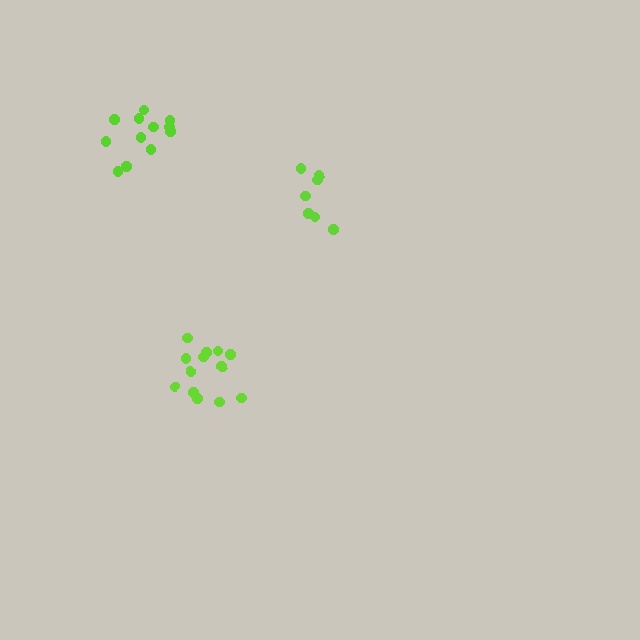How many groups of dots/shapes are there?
There are 3 groups.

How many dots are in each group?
Group 1: 12 dots, Group 2: 13 dots, Group 3: 7 dots (32 total).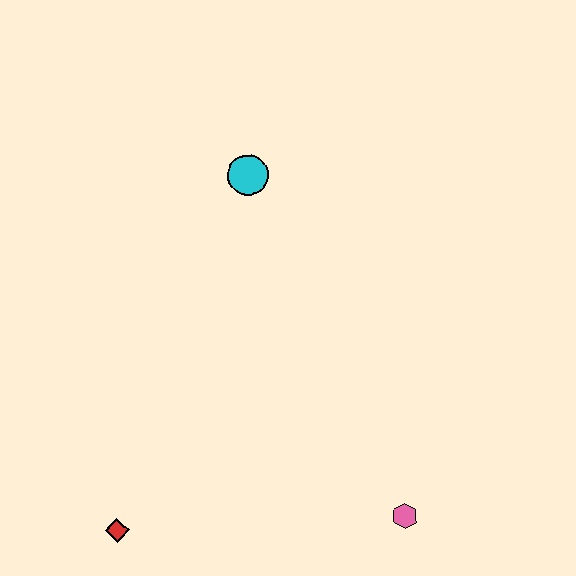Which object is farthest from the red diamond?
The cyan circle is farthest from the red diamond.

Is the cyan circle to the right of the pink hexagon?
No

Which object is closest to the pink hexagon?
The red diamond is closest to the pink hexagon.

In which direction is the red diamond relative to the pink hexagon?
The red diamond is to the left of the pink hexagon.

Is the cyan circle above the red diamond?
Yes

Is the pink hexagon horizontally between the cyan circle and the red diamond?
No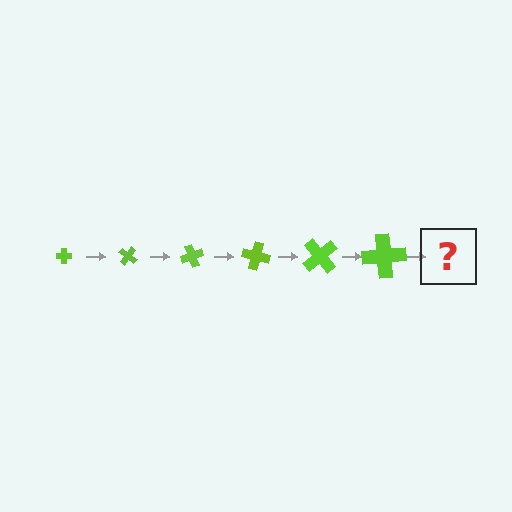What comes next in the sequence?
The next element should be a cross, larger than the previous one and rotated 210 degrees from the start.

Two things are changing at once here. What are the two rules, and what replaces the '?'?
The two rules are that the cross grows larger each step and it rotates 35 degrees each step. The '?' should be a cross, larger than the previous one and rotated 210 degrees from the start.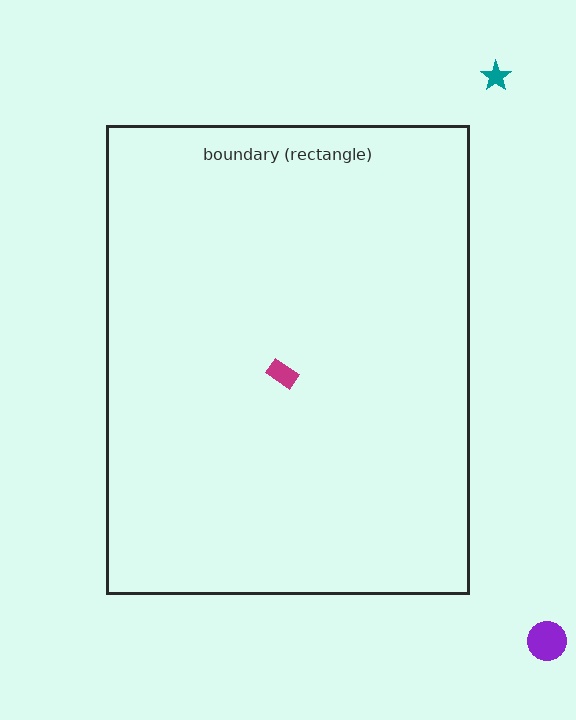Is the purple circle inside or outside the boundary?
Outside.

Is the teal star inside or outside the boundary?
Outside.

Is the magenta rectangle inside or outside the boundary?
Inside.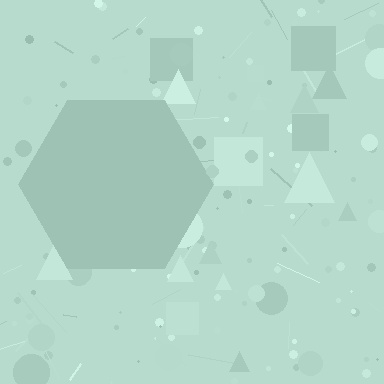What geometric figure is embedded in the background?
A hexagon is embedded in the background.